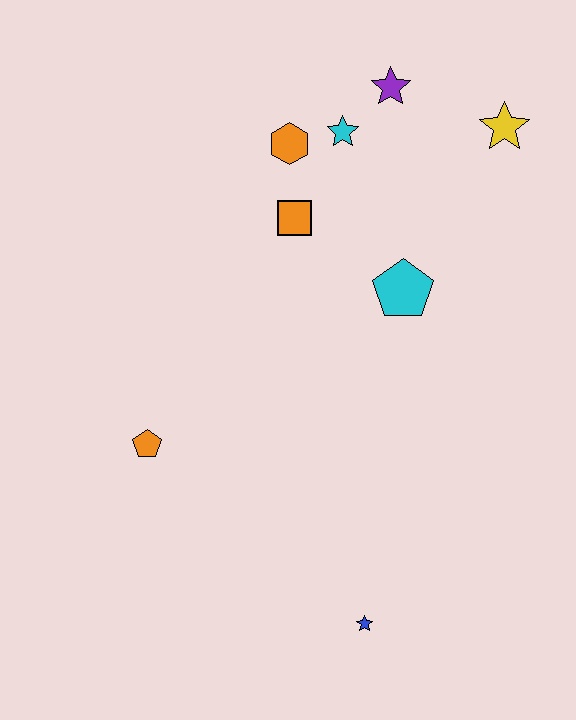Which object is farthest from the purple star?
The blue star is farthest from the purple star.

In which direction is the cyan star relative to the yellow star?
The cyan star is to the left of the yellow star.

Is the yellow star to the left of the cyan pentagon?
No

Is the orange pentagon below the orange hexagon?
Yes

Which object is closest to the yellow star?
The purple star is closest to the yellow star.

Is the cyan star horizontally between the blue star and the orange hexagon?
Yes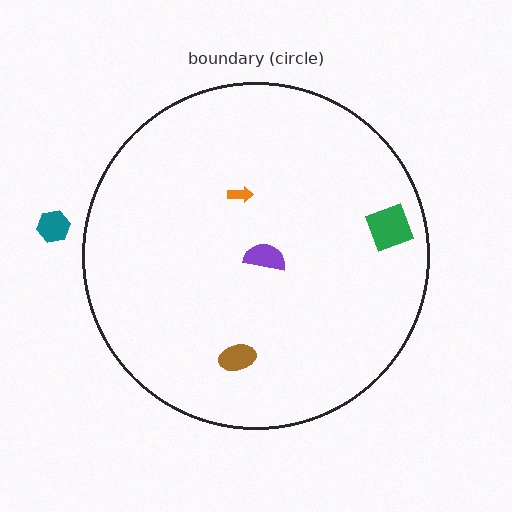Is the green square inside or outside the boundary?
Inside.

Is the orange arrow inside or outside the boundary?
Inside.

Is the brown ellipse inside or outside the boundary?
Inside.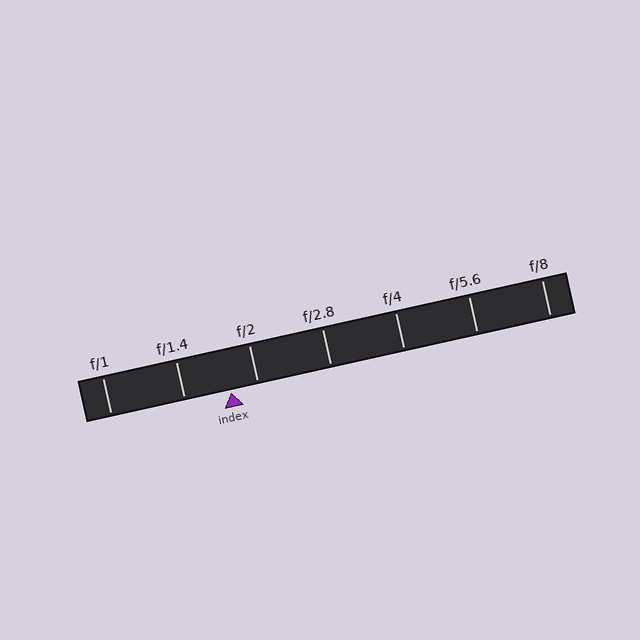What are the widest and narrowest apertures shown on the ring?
The widest aperture shown is f/1 and the narrowest is f/8.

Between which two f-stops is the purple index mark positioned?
The index mark is between f/1.4 and f/2.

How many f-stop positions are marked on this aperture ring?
There are 7 f-stop positions marked.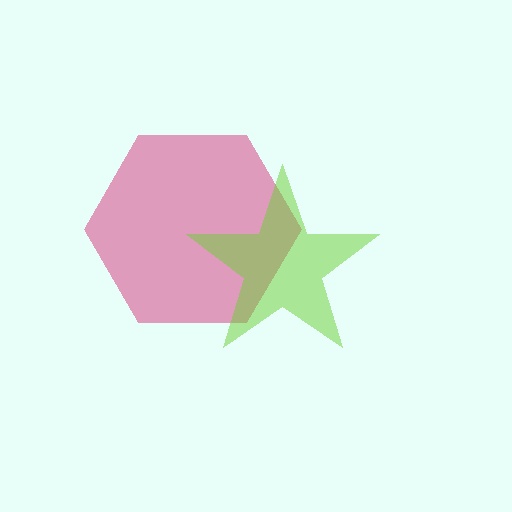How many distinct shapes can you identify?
There are 2 distinct shapes: a pink hexagon, a lime star.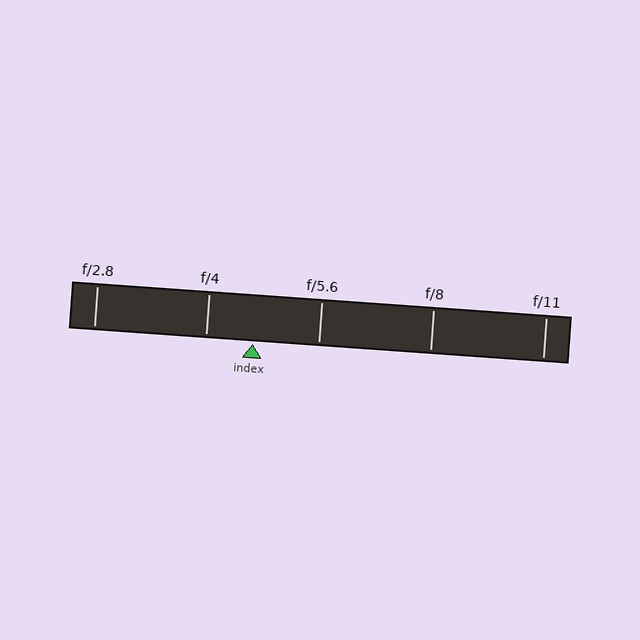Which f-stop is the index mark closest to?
The index mark is closest to f/4.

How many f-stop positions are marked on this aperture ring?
There are 5 f-stop positions marked.